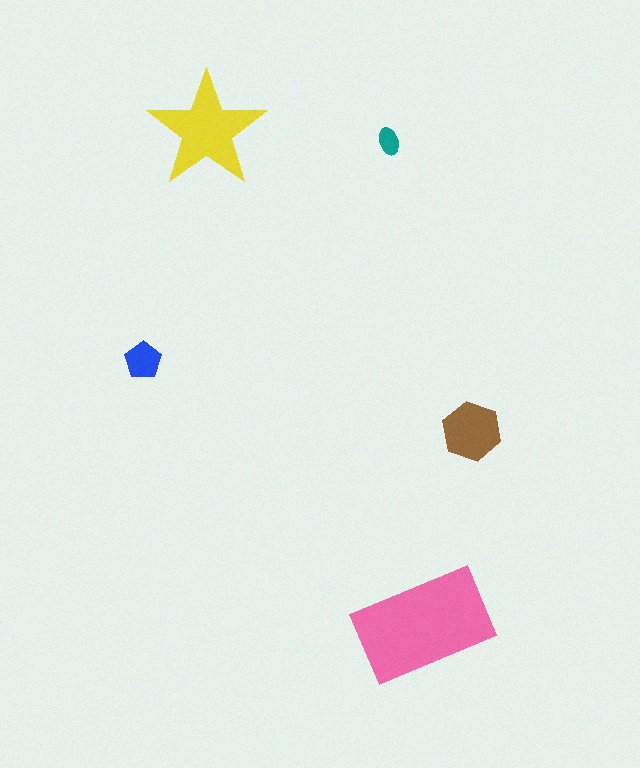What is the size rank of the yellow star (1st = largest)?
2nd.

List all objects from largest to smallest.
The pink rectangle, the yellow star, the brown hexagon, the blue pentagon, the teal ellipse.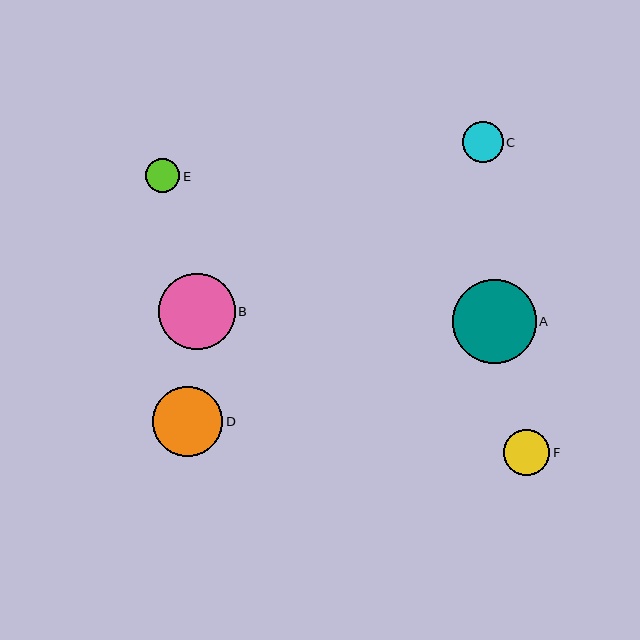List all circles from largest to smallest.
From largest to smallest: A, B, D, F, C, E.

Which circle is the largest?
Circle A is the largest with a size of approximately 84 pixels.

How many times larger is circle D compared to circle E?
Circle D is approximately 2.1 times the size of circle E.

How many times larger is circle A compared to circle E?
Circle A is approximately 2.5 times the size of circle E.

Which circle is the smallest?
Circle E is the smallest with a size of approximately 34 pixels.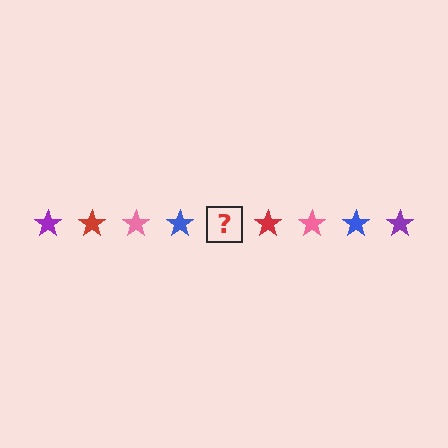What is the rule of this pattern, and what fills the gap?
The rule is that the pattern cycles through purple, red, pink, blue stars. The gap should be filled with a purple star.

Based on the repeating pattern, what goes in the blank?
The blank should be a purple star.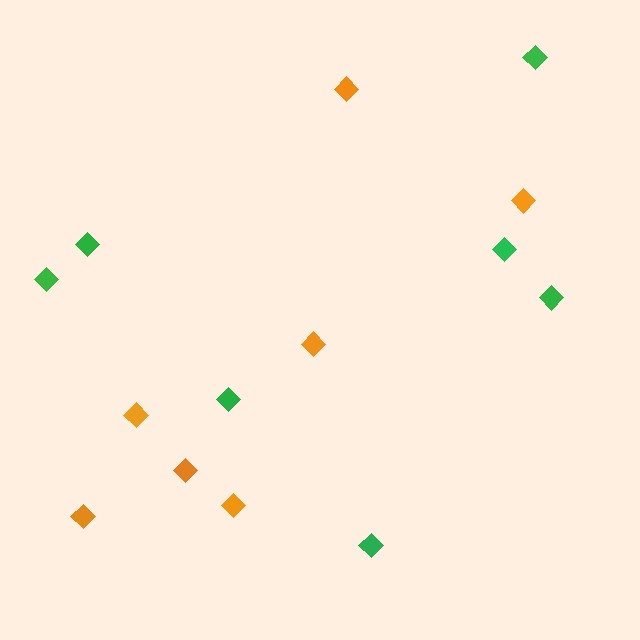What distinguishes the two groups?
There are 2 groups: one group of green diamonds (7) and one group of orange diamonds (7).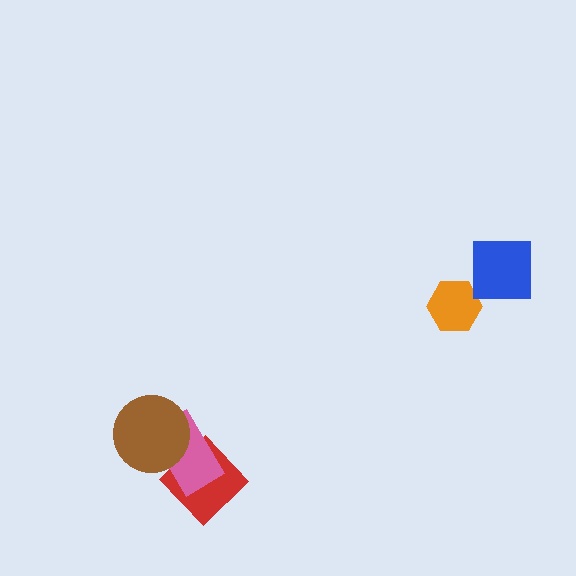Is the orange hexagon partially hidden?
No, no other shape covers it.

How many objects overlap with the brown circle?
1 object overlaps with the brown circle.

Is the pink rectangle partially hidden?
Yes, it is partially covered by another shape.